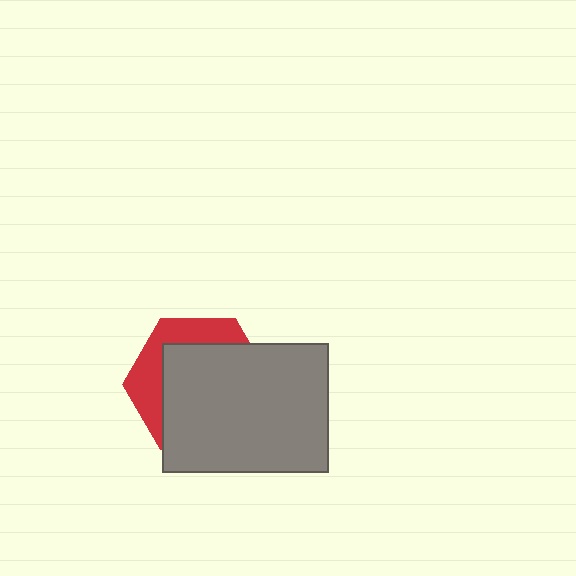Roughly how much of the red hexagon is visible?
A small part of it is visible (roughly 32%).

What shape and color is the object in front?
The object in front is a gray rectangle.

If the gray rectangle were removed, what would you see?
You would see the complete red hexagon.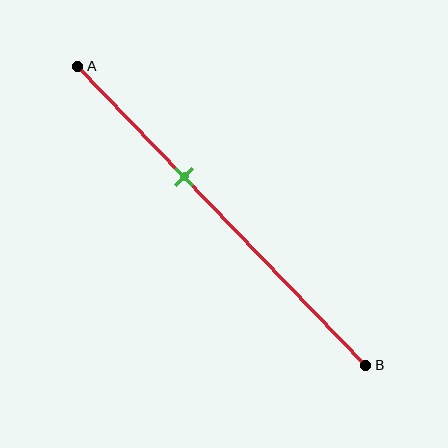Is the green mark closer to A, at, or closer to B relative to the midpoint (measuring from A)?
The green mark is closer to point A than the midpoint of segment AB.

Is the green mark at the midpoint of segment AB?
No, the mark is at about 35% from A, not at the 50% midpoint.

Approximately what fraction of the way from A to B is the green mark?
The green mark is approximately 35% of the way from A to B.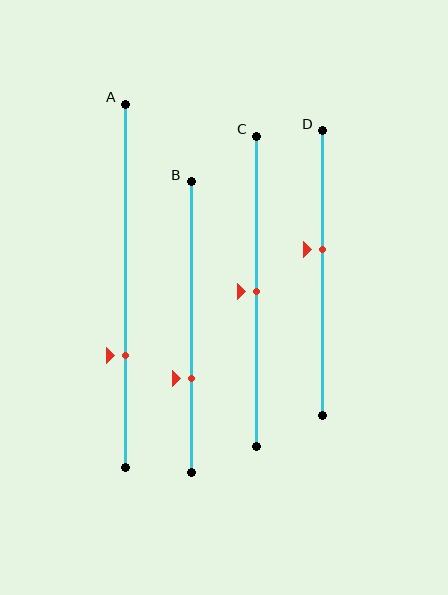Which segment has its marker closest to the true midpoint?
Segment C has its marker closest to the true midpoint.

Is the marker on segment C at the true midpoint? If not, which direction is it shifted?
Yes, the marker on segment C is at the true midpoint.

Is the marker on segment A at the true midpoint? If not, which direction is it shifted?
No, the marker on segment A is shifted downward by about 19% of the segment length.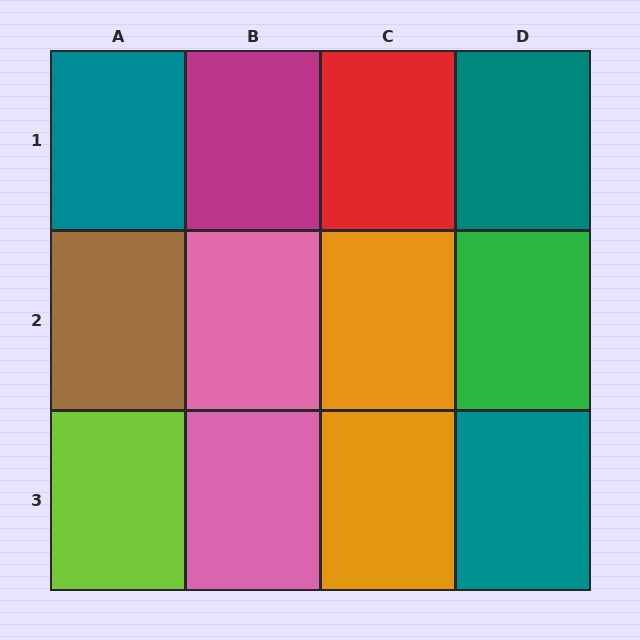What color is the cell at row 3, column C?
Orange.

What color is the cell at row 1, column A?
Teal.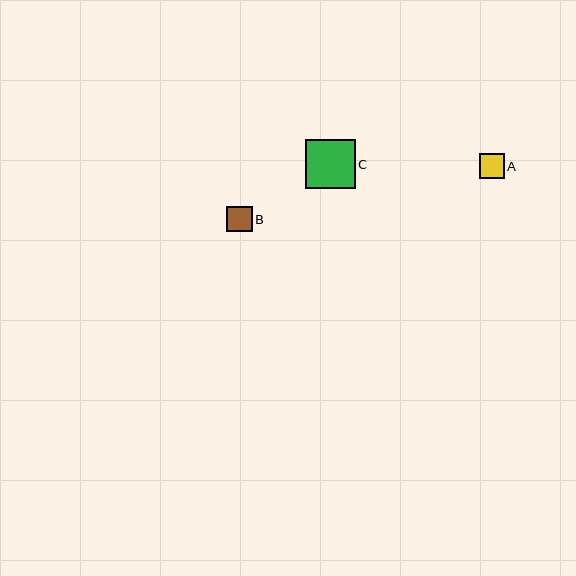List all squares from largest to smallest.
From largest to smallest: C, B, A.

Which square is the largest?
Square C is the largest with a size of approximately 50 pixels.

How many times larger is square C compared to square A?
Square C is approximately 2.0 times the size of square A.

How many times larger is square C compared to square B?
Square C is approximately 2.0 times the size of square B.